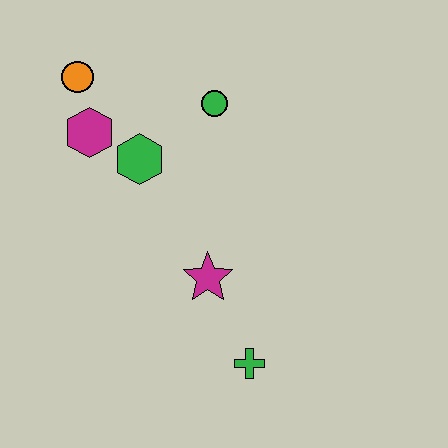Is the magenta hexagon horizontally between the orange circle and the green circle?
Yes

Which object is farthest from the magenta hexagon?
The green cross is farthest from the magenta hexagon.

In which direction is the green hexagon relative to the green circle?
The green hexagon is to the left of the green circle.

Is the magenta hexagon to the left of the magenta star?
Yes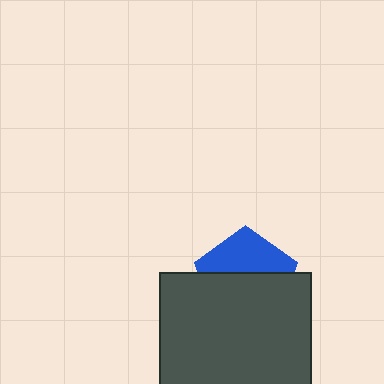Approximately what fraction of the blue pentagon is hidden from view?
Roughly 60% of the blue pentagon is hidden behind the dark gray rectangle.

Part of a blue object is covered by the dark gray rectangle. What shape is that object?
It is a pentagon.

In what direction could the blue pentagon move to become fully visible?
The blue pentagon could move up. That would shift it out from behind the dark gray rectangle entirely.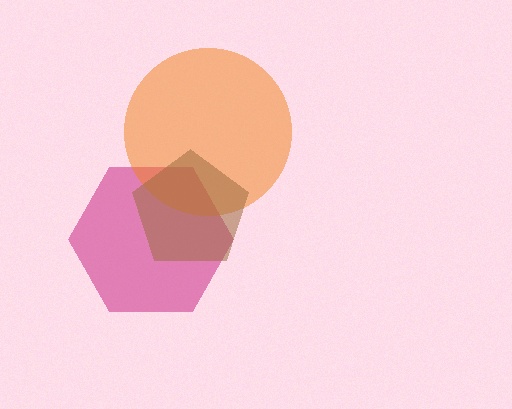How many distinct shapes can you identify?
There are 3 distinct shapes: a magenta hexagon, an orange circle, a brown pentagon.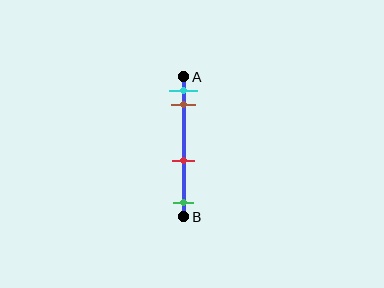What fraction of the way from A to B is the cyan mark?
The cyan mark is approximately 10% (0.1) of the way from A to B.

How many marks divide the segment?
There are 4 marks dividing the segment.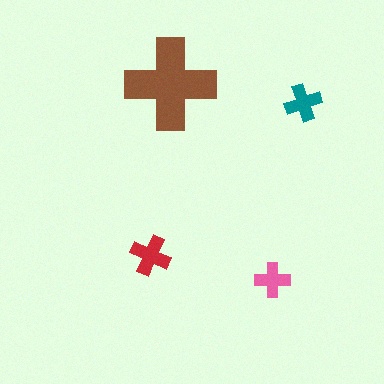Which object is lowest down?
The pink cross is bottommost.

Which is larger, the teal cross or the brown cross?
The brown one.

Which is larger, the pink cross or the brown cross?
The brown one.